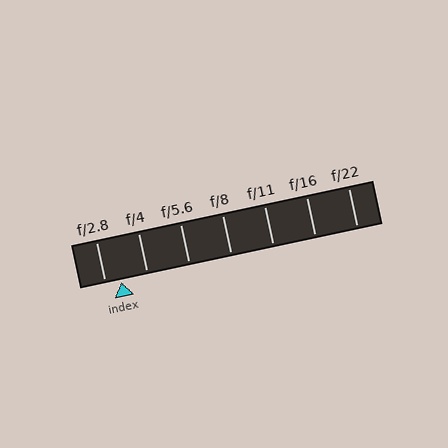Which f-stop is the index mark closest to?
The index mark is closest to f/2.8.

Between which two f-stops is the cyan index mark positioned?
The index mark is between f/2.8 and f/4.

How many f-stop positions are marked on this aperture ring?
There are 7 f-stop positions marked.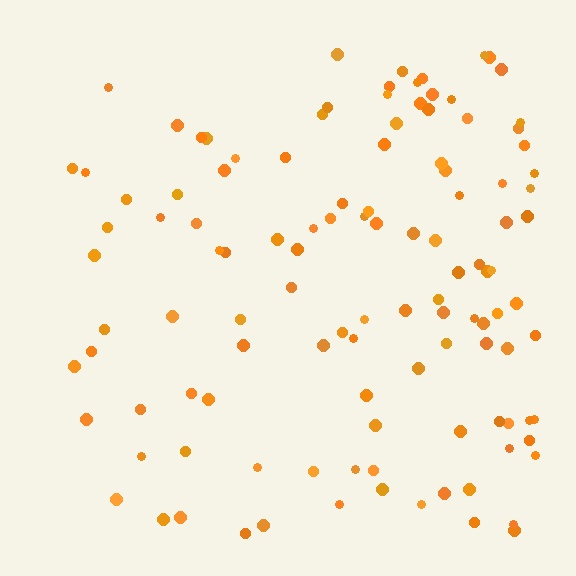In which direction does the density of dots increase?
From left to right, with the right side densest.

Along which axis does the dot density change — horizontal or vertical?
Horizontal.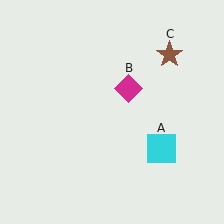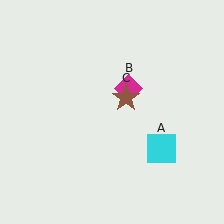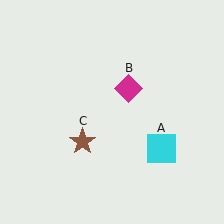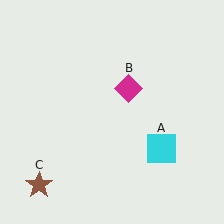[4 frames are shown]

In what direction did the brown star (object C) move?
The brown star (object C) moved down and to the left.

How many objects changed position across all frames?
1 object changed position: brown star (object C).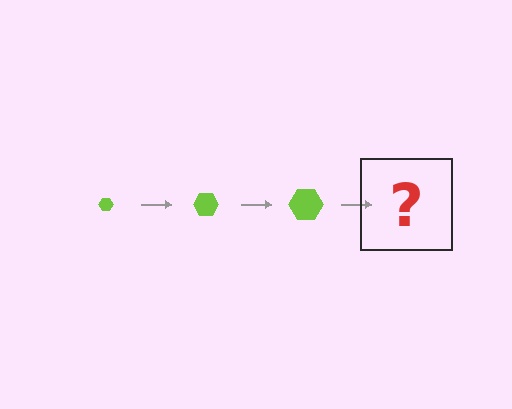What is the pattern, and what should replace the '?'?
The pattern is that the hexagon gets progressively larger each step. The '?' should be a lime hexagon, larger than the previous one.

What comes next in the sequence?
The next element should be a lime hexagon, larger than the previous one.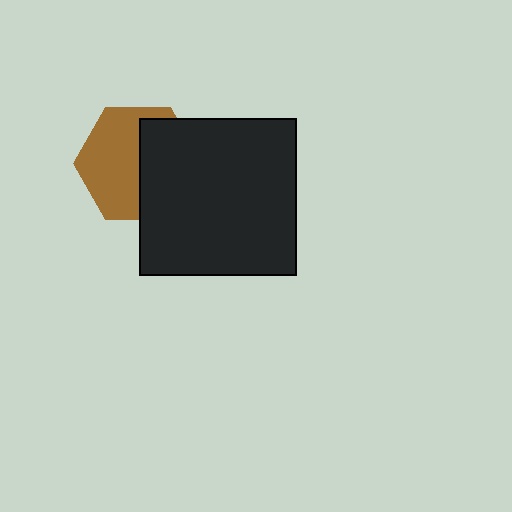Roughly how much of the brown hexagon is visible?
About half of it is visible (roughly 55%).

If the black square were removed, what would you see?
You would see the complete brown hexagon.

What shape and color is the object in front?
The object in front is a black square.